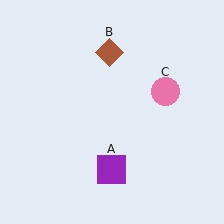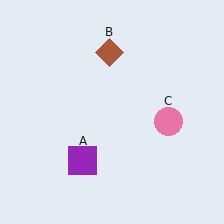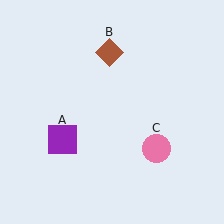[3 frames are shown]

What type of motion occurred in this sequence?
The purple square (object A), pink circle (object C) rotated clockwise around the center of the scene.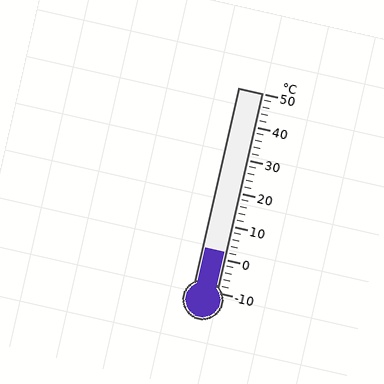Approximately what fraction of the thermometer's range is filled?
The thermometer is filled to approximately 20% of its range.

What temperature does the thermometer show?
The thermometer shows approximately 2°C.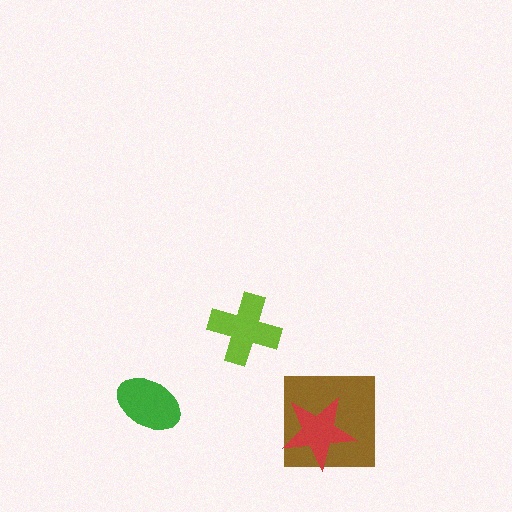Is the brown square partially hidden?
Yes, it is partially covered by another shape.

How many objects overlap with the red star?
1 object overlaps with the red star.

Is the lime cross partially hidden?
No, no other shape covers it.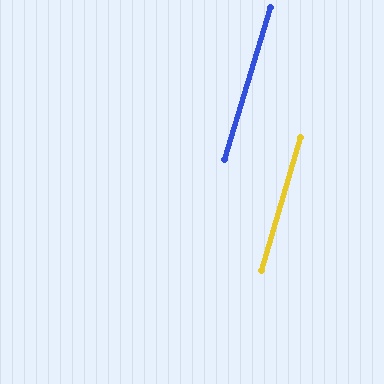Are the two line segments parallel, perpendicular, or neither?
Parallel — their directions differ by only 0.9°.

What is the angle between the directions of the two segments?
Approximately 1 degree.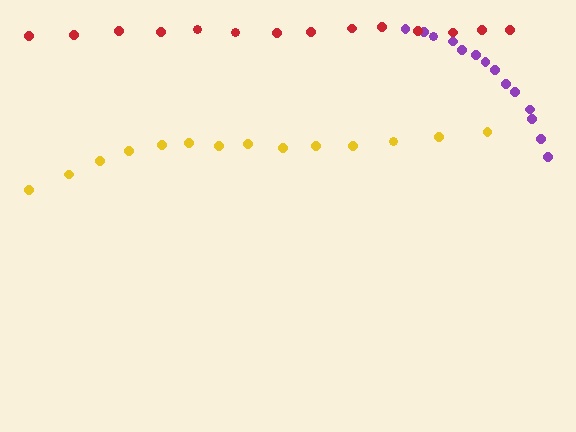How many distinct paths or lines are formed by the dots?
There are 3 distinct paths.